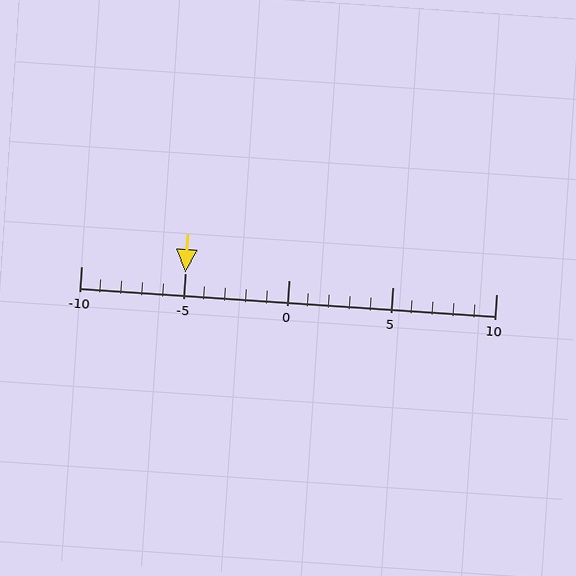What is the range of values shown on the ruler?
The ruler shows values from -10 to 10.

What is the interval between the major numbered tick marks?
The major tick marks are spaced 5 units apart.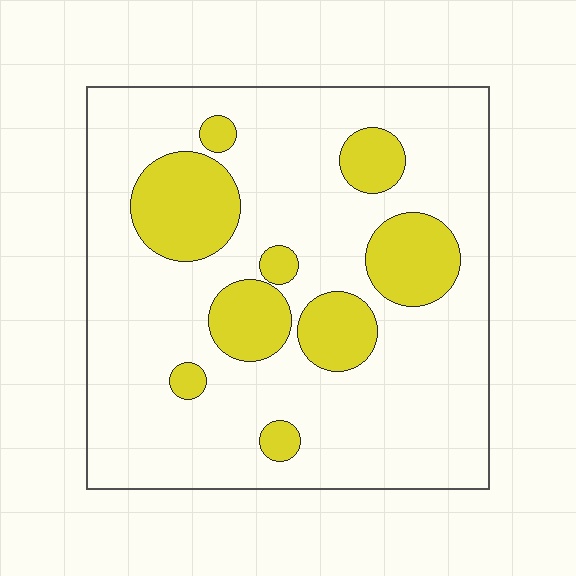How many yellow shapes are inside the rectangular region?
9.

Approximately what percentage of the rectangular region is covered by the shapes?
Approximately 20%.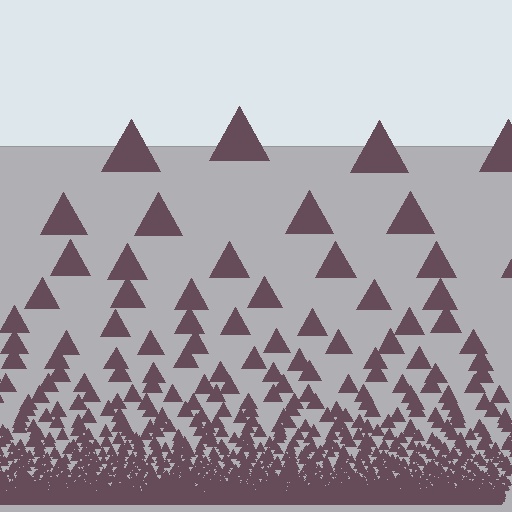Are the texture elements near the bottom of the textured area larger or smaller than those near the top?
Smaller. The gradient is inverted — elements near the bottom are smaller and denser.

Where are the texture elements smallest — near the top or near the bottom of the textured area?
Near the bottom.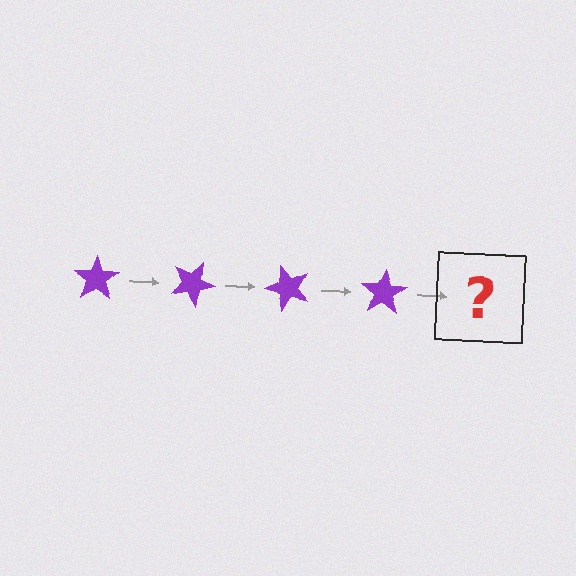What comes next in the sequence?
The next element should be a purple star rotated 100 degrees.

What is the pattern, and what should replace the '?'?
The pattern is that the star rotates 25 degrees each step. The '?' should be a purple star rotated 100 degrees.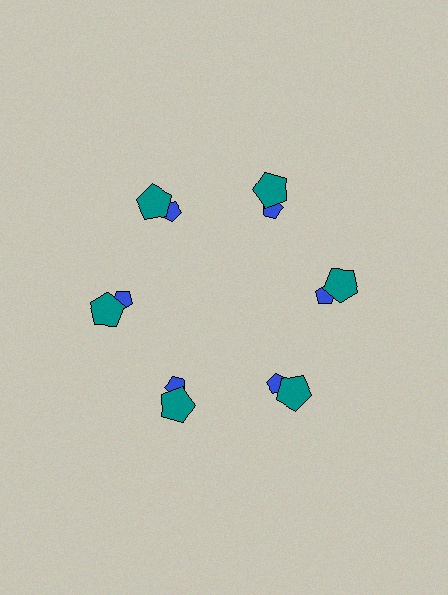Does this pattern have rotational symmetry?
Yes, this pattern has 6-fold rotational symmetry. It looks the same after rotating 60 degrees around the center.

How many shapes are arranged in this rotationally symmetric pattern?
There are 12 shapes, arranged in 6 groups of 2.